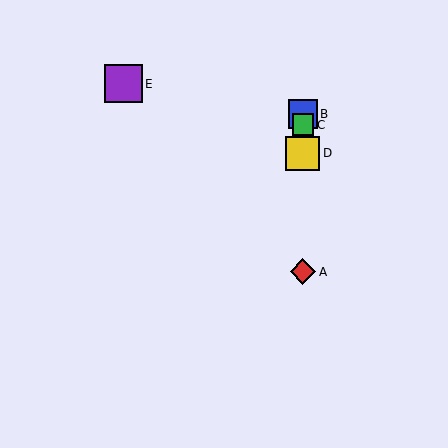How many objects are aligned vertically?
4 objects (A, B, C, D) are aligned vertically.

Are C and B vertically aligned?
Yes, both are at x≈303.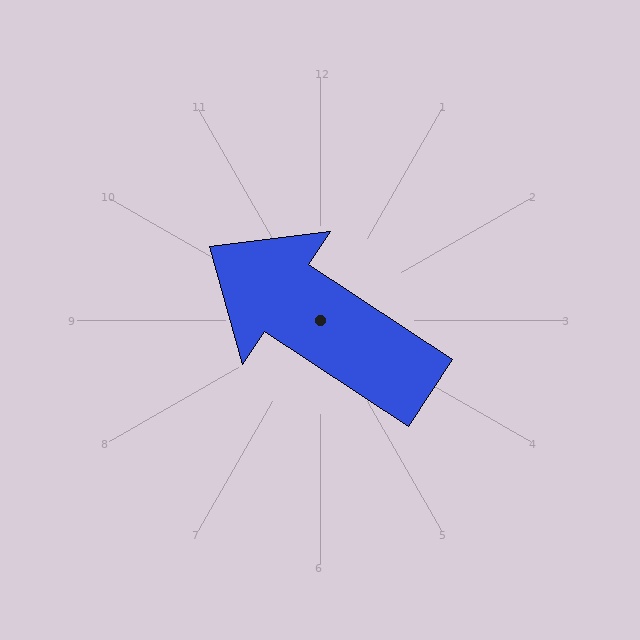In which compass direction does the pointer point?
Northwest.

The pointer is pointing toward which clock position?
Roughly 10 o'clock.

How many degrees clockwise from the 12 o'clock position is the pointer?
Approximately 303 degrees.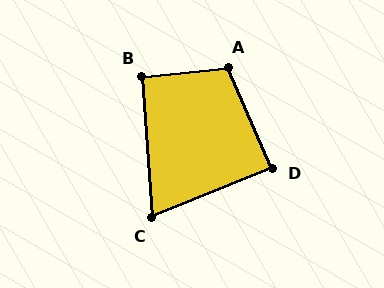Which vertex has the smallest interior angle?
C, at approximately 72 degrees.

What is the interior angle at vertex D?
Approximately 88 degrees (approximately right).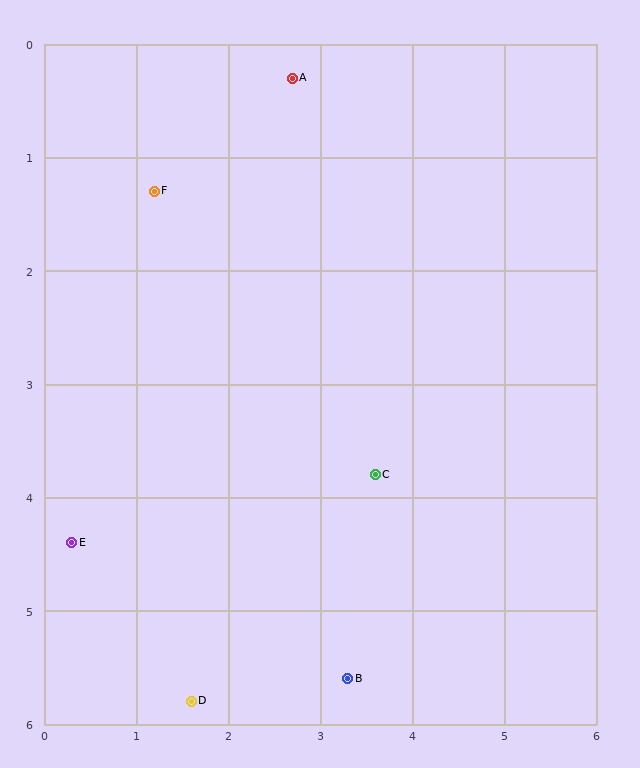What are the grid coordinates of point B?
Point B is at approximately (3.3, 5.6).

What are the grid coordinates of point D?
Point D is at approximately (1.6, 5.8).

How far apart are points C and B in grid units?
Points C and B are about 1.8 grid units apart.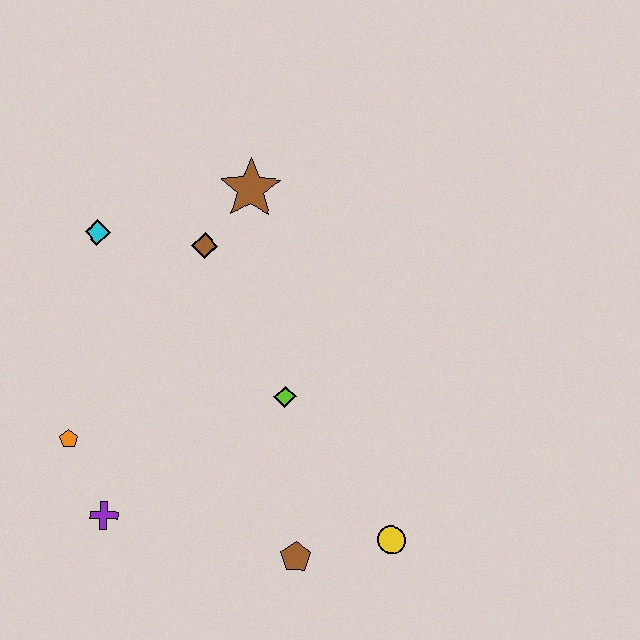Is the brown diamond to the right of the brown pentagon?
No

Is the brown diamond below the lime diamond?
No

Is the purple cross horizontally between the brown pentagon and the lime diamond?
No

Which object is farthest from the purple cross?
The brown star is farthest from the purple cross.